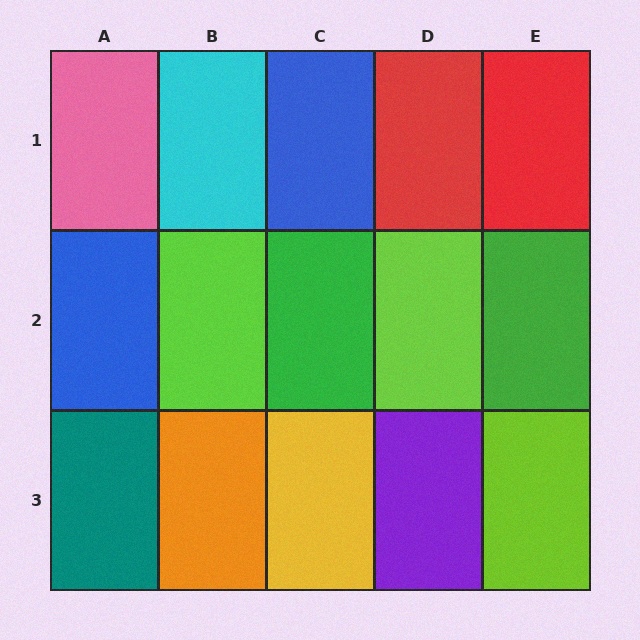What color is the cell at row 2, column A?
Blue.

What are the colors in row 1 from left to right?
Pink, cyan, blue, red, red.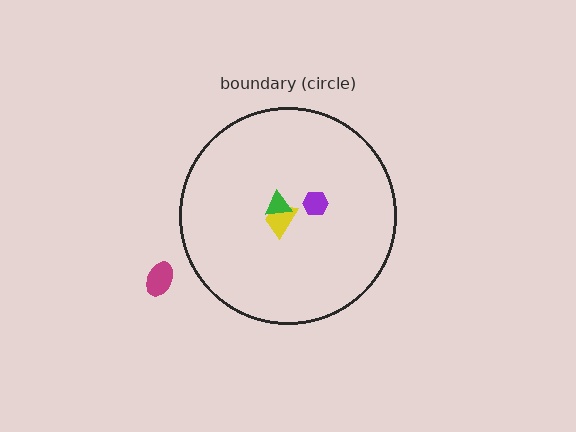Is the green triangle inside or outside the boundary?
Inside.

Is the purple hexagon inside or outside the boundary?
Inside.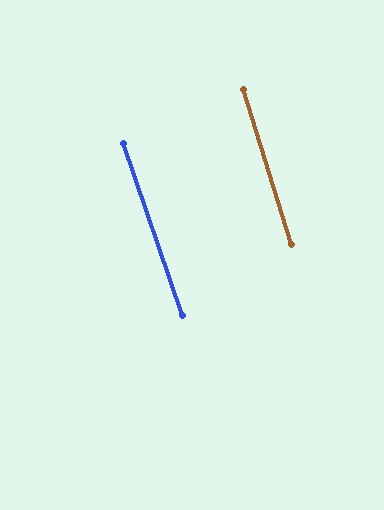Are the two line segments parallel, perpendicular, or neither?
Parallel — their directions differ by only 1.7°.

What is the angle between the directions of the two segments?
Approximately 2 degrees.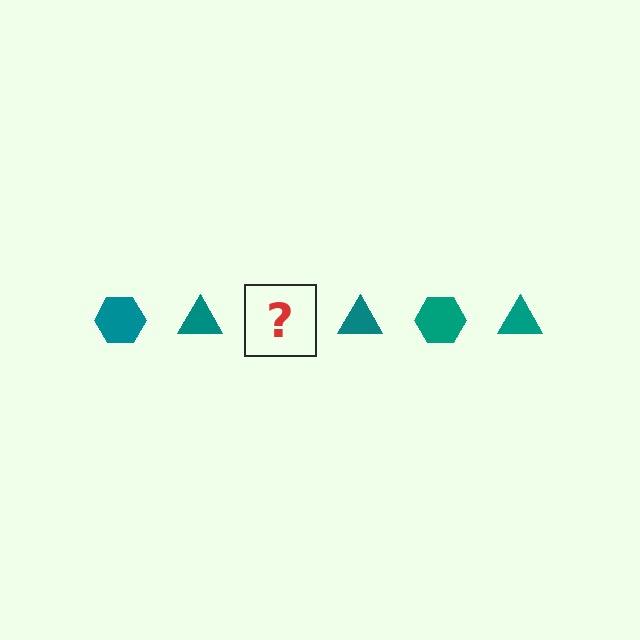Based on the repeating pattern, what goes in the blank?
The blank should be a teal hexagon.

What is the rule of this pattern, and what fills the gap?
The rule is that the pattern cycles through hexagon, triangle shapes in teal. The gap should be filled with a teal hexagon.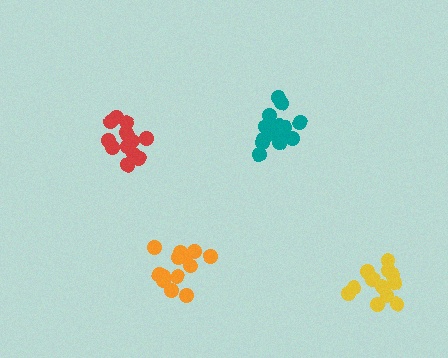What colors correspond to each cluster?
The clusters are colored: red, teal, orange, yellow.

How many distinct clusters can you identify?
There are 4 distinct clusters.